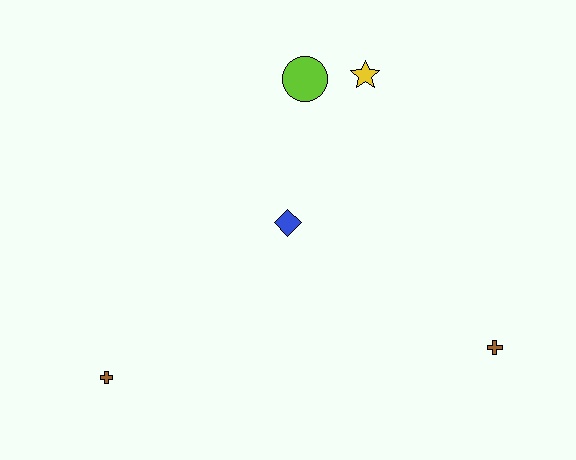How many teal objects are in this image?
There are no teal objects.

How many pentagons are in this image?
There are no pentagons.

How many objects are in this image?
There are 5 objects.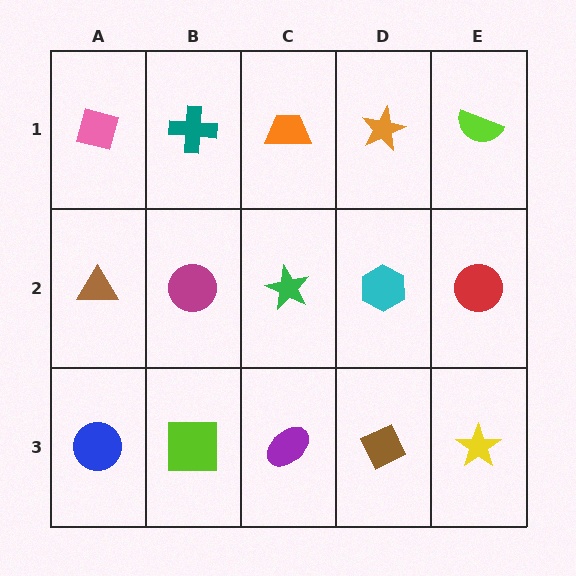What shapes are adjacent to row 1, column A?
A brown triangle (row 2, column A), a teal cross (row 1, column B).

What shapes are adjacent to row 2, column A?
A pink diamond (row 1, column A), a blue circle (row 3, column A), a magenta circle (row 2, column B).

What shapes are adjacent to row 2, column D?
An orange star (row 1, column D), a brown diamond (row 3, column D), a green star (row 2, column C), a red circle (row 2, column E).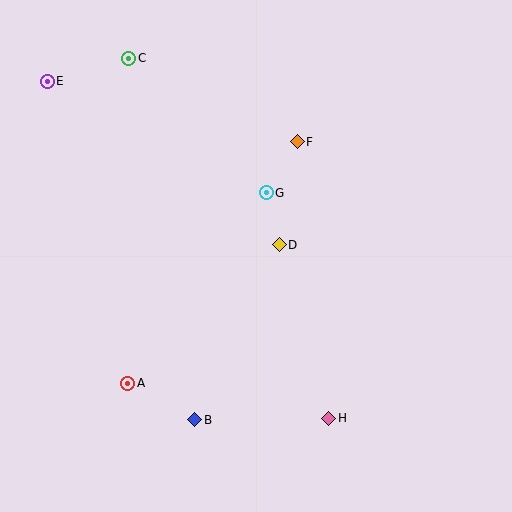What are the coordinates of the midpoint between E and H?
The midpoint between E and H is at (188, 250).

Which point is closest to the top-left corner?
Point E is closest to the top-left corner.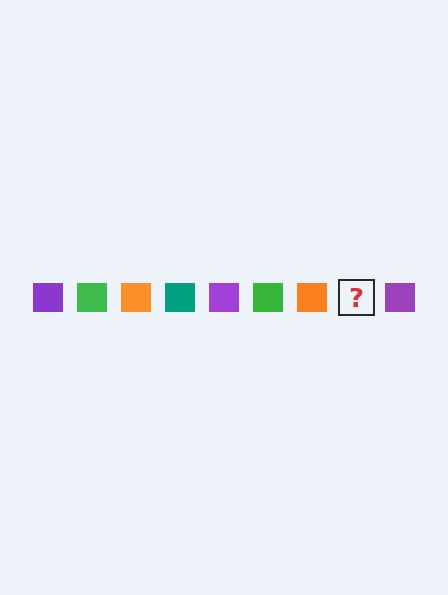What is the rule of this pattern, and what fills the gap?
The rule is that the pattern cycles through purple, green, orange, teal squares. The gap should be filled with a teal square.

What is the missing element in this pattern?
The missing element is a teal square.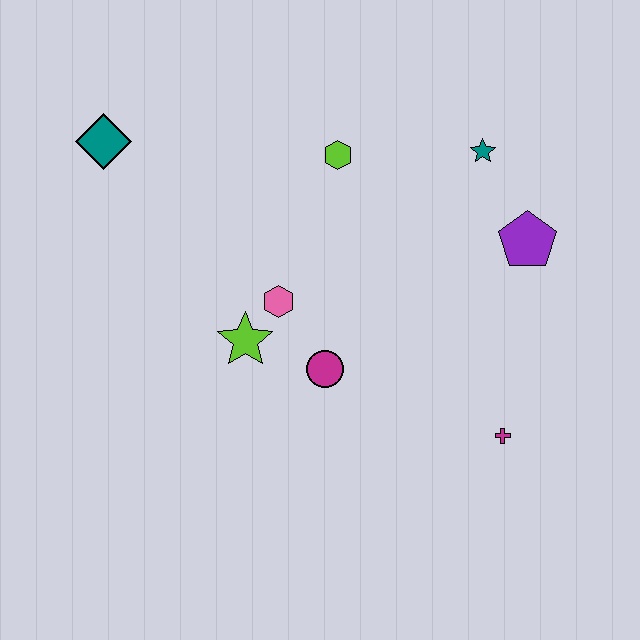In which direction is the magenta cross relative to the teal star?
The magenta cross is below the teal star.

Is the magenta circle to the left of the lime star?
No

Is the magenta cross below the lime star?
Yes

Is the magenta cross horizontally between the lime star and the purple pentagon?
Yes